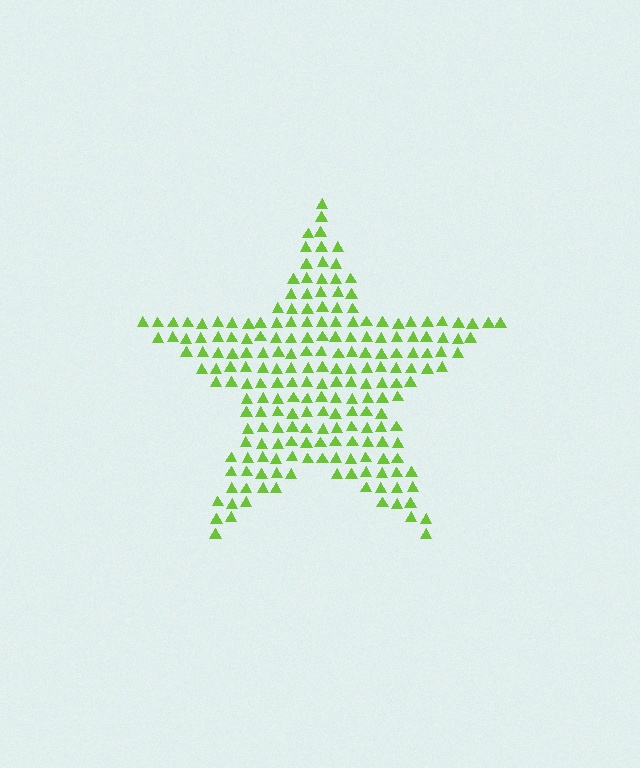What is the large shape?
The large shape is a star.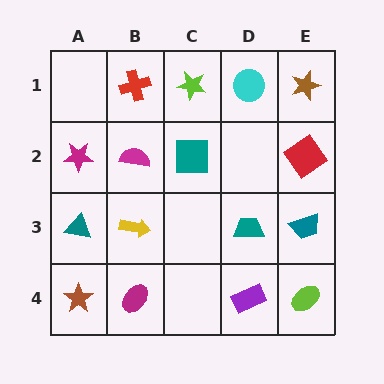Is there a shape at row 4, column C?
No, that cell is empty.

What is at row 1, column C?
A lime star.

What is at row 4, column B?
A magenta ellipse.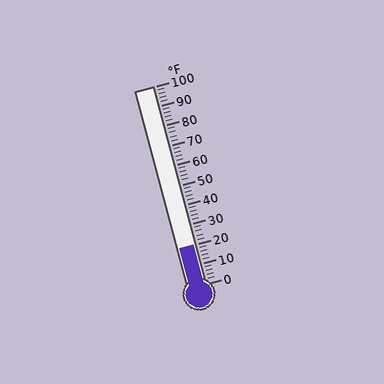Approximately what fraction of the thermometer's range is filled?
The thermometer is filled to approximately 20% of its range.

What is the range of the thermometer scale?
The thermometer scale ranges from 0°F to 100°F.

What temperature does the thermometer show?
The thermometer shows approximately 20°F.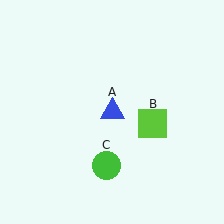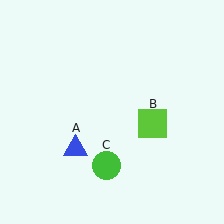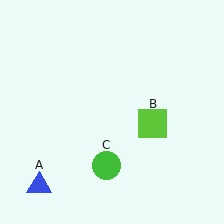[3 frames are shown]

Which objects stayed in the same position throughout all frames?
Lime square (object B) and green circle (object C) remained stationary.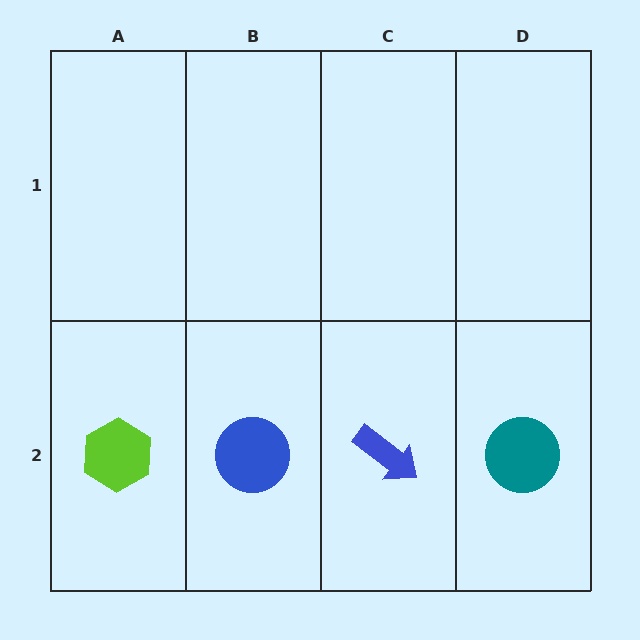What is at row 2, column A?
A lime hexagon.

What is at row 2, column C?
A blue arrow.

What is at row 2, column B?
A blue circle.